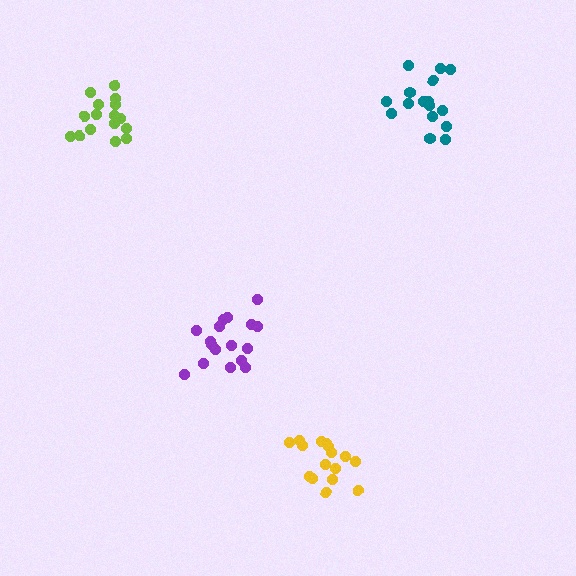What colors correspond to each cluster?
The clusters are colored: yellow, lime, purple, teal.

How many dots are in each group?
Group 1: 16 dots, Group 2: 16 dots, Group 3: 17 dots, Group 4: 16 dots (65 total).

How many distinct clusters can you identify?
There are 4 distinct clusters.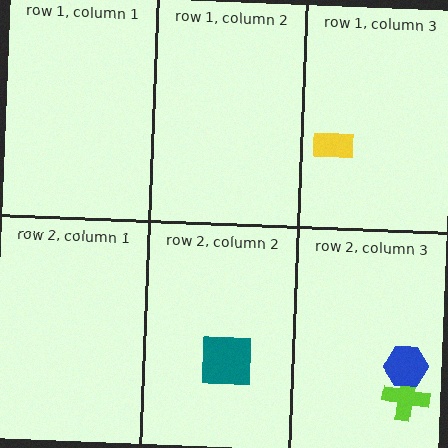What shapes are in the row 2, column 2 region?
The teal square.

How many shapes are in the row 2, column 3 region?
2.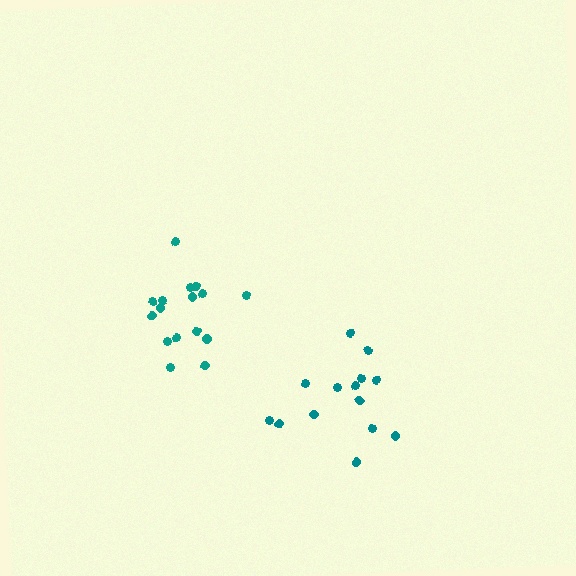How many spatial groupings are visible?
There are 2 spatial groupings.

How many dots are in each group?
Group 1: 16 dots, Group 2: 14 dots (30 total).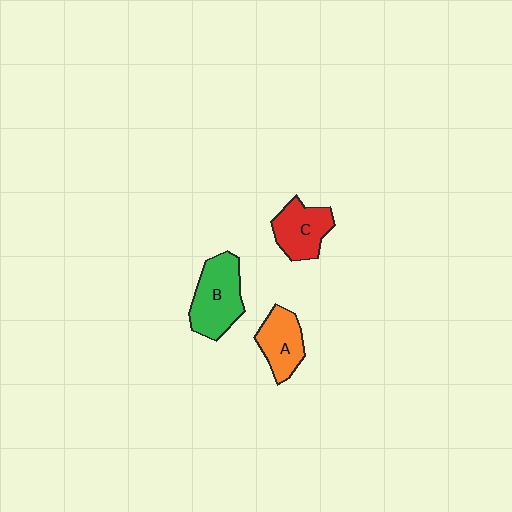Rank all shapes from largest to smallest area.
From largest to smallest: B (green), C (red), A (orange).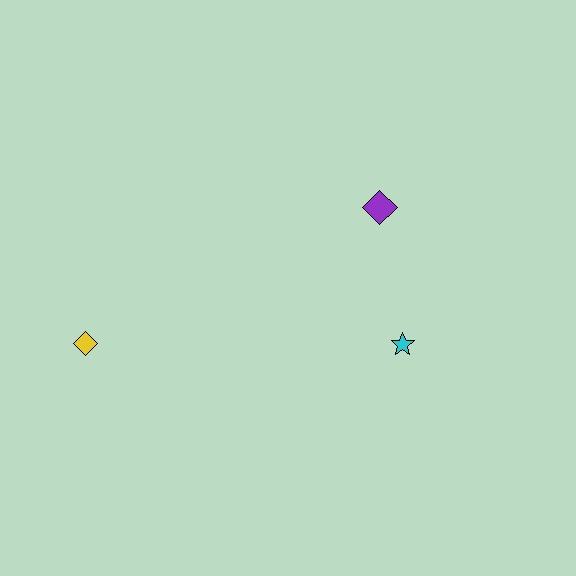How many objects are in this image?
There are 3 objects.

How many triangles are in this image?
There are no triangles.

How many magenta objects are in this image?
There are no magenta objects.